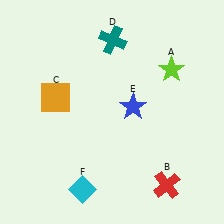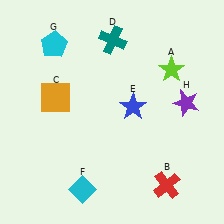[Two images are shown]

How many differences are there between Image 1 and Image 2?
There are 2 differences between the two images.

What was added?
A cyan pentagon (G), a purple star (H) were added in Image 2.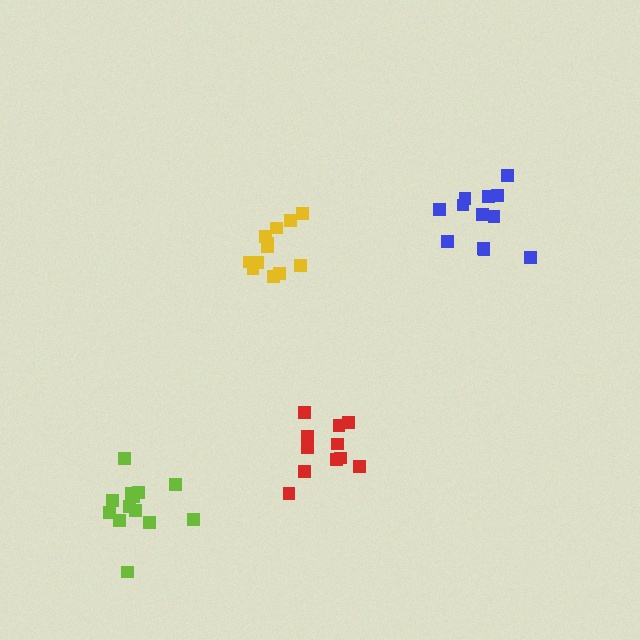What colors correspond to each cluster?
The clusters are colored: red, yellow, lime, blue.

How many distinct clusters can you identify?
There are 4 distinct clusters.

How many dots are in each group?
Group 1: 11 dots, Group 2: 12 dots, Group 3: 13 dots, Group 4: 12 dots (48 total).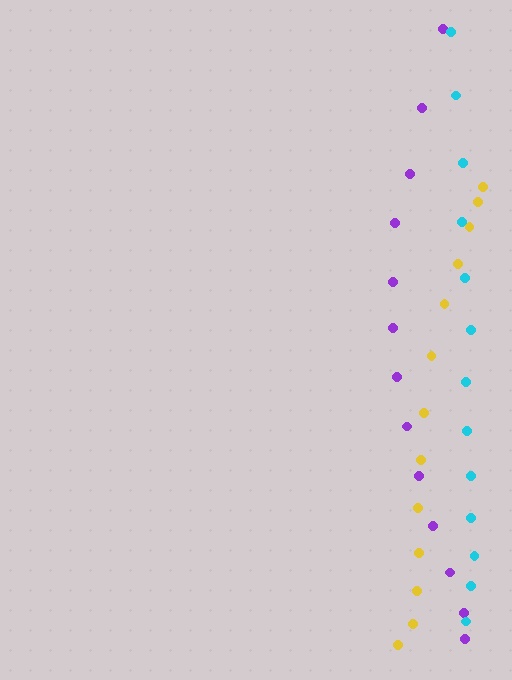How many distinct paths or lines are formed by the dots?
There are 3 distinct paths.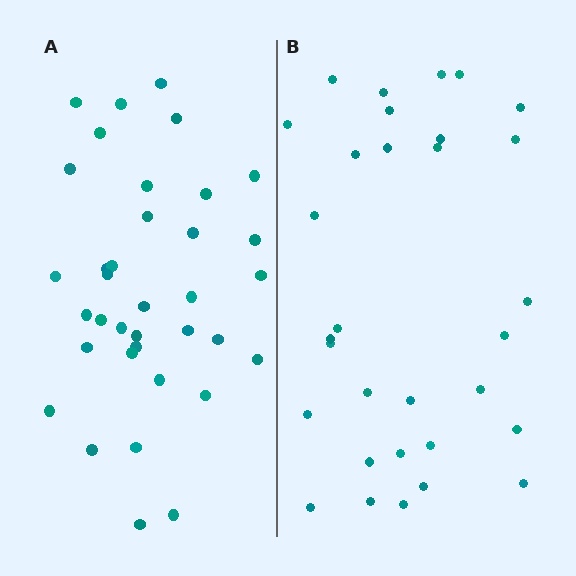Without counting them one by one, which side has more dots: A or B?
Region A (the left region) has more dots.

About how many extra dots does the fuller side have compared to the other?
Region A has about 5 more dots than region B.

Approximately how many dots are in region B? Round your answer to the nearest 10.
About 30 dots. (The exact count is 31, which rounds to 30.)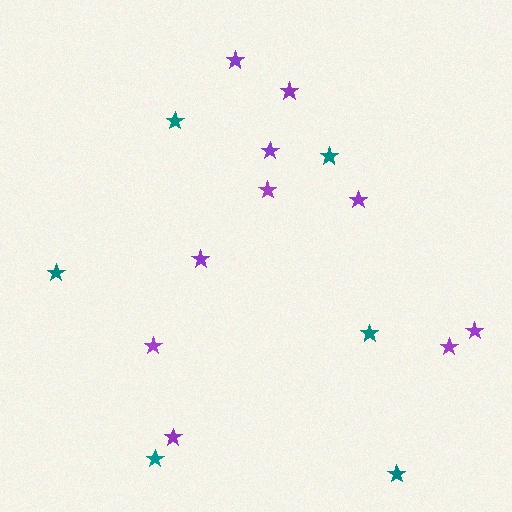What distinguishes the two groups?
There are 2 groups: one group of teal stars (6) and one group of purple stars (10).